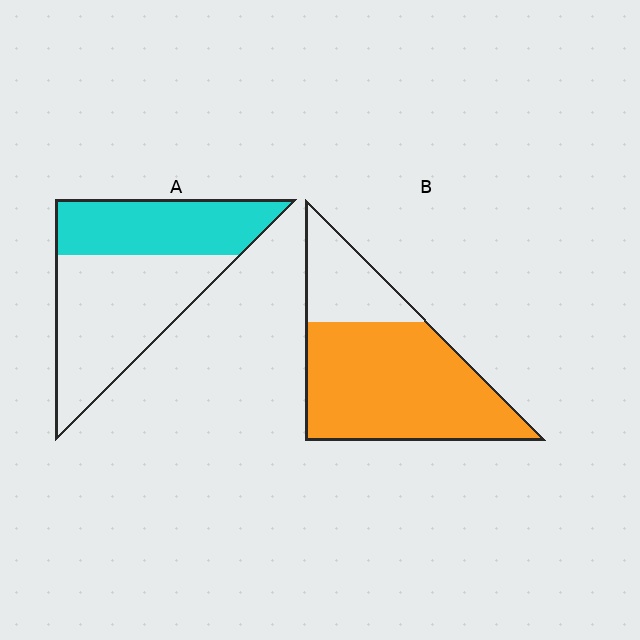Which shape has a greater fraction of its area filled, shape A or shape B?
Shape B.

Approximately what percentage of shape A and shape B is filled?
A is approximately 40% and B is approximately 75%.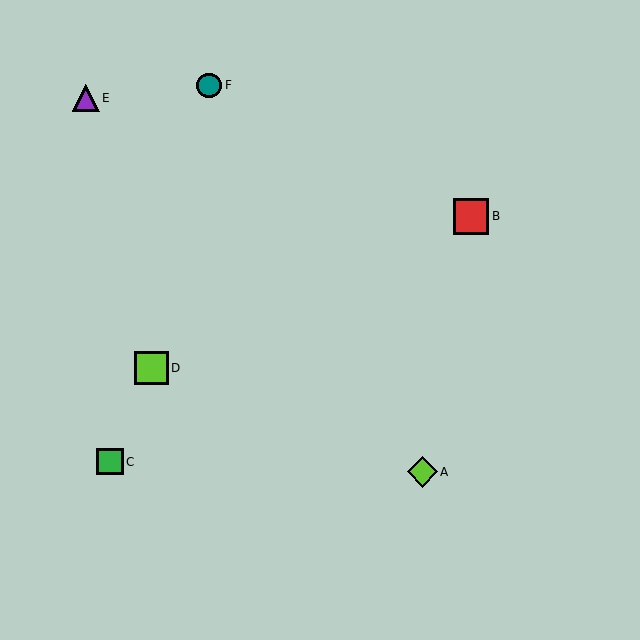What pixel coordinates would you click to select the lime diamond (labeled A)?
Click at (422, 472) to select the lime diamond A.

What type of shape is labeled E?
Shape E is a purple triangle.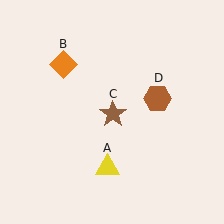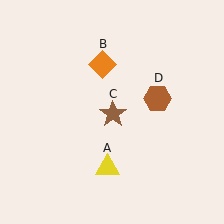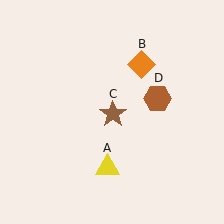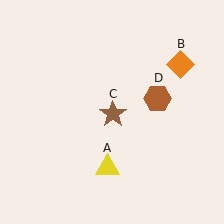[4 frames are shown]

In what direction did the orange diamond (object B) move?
The orange diamond (object B) moved right.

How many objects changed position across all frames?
1 object changed position: orange diamond (object B).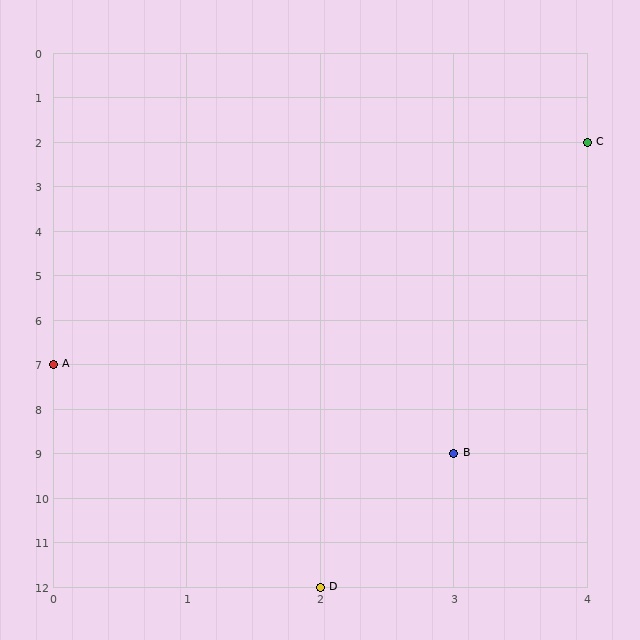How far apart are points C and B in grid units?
Points C and B are 1 column and 7 rows apart (about 7.1 grid units diagonally).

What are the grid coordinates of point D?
Point D is at grid coordinates (2, 12).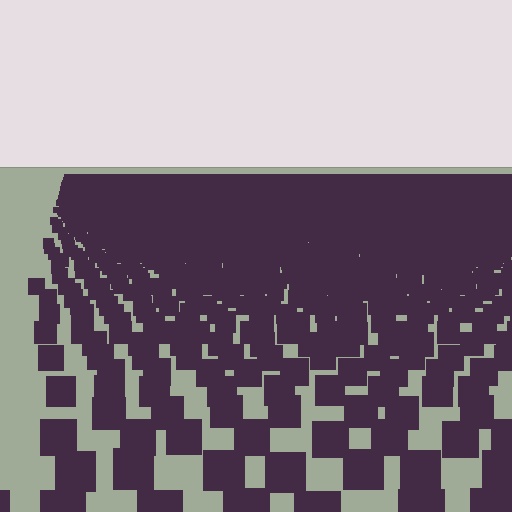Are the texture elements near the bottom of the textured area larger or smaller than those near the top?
Larger. Near the bottom, elements are closer to the viewer and appear at a bigger on-screen size.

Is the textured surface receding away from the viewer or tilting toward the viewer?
The surface is receding away from the viewer. Texture elements get smaller and denser toward the top.